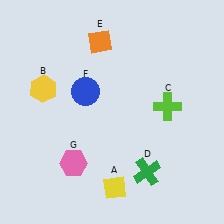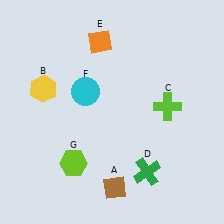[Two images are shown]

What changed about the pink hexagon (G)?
In Image 1, G is pink. In Image 2, it changed to lime.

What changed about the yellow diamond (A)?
In Image 1, A is yellow. In Image 2, it changed to brown.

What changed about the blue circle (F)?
In Image 1, F is blue. In Image 2, it changed to cyan.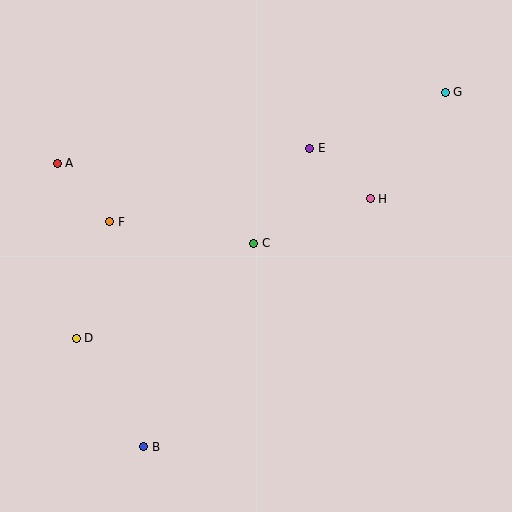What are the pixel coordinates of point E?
Point E is at (310, 148).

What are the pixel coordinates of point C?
Point C is at (254, 243).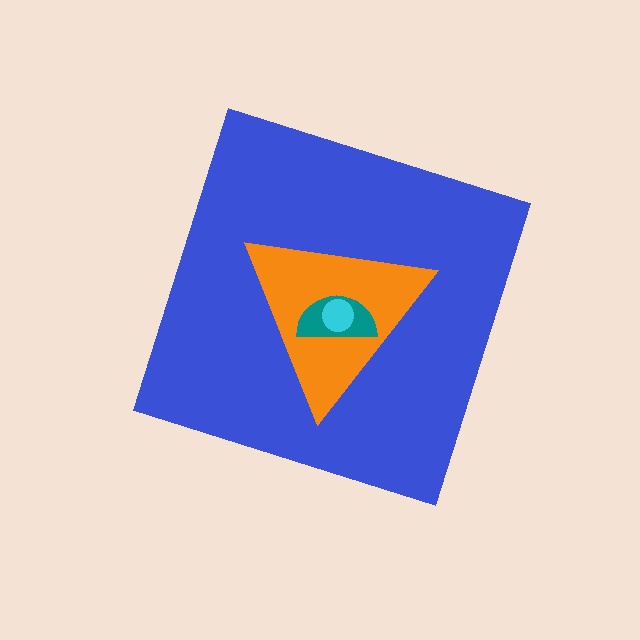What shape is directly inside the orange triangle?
The teal semicircle.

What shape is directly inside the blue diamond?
The orange triangle.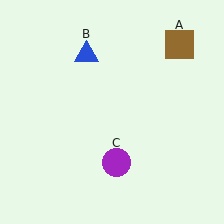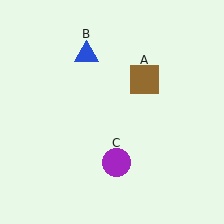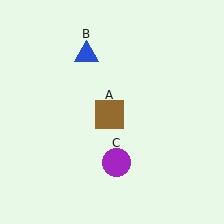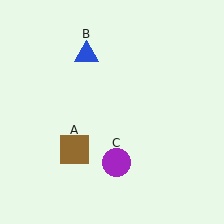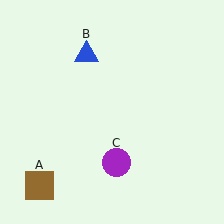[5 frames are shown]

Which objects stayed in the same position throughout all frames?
Blue triangle (object B) and purple circle (object C) remained stationary.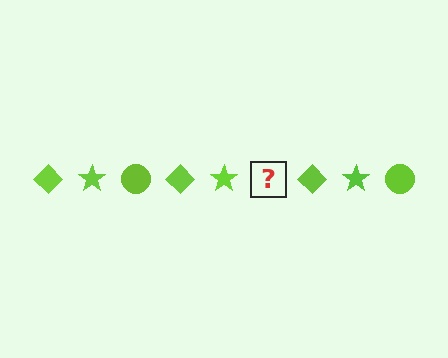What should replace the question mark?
The question mark should be replaced with a lime circle.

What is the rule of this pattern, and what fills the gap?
The rule is that the pattern cycles through diamond, star, circle shapes in lime. The gap should be filled with a lime circle.